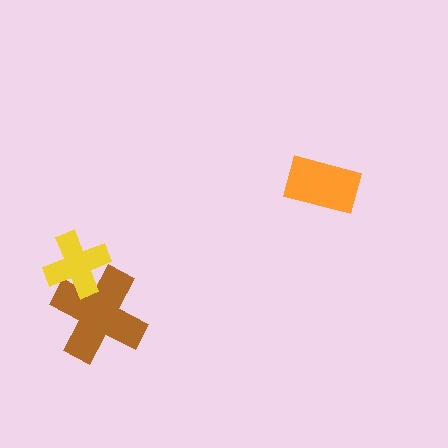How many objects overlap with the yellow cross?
1 object overlaps with the yellow cross.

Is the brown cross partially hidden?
Yes, it is partially covered by another shape.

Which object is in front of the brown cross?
The yellow cross is in front of the brown cross.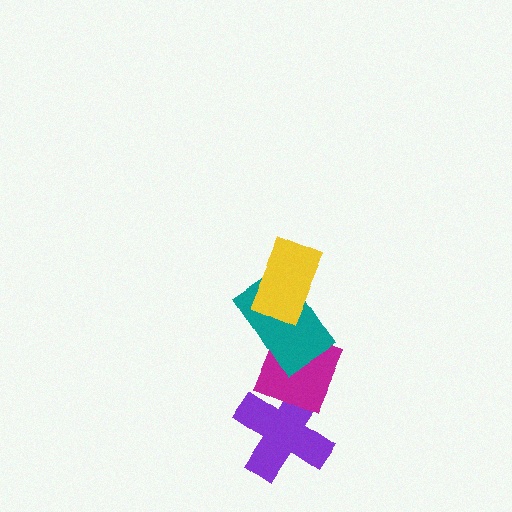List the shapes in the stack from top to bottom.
From top to bottom: the yellow rectangle, the teal rectangle, the magenta diamond, the purple cross.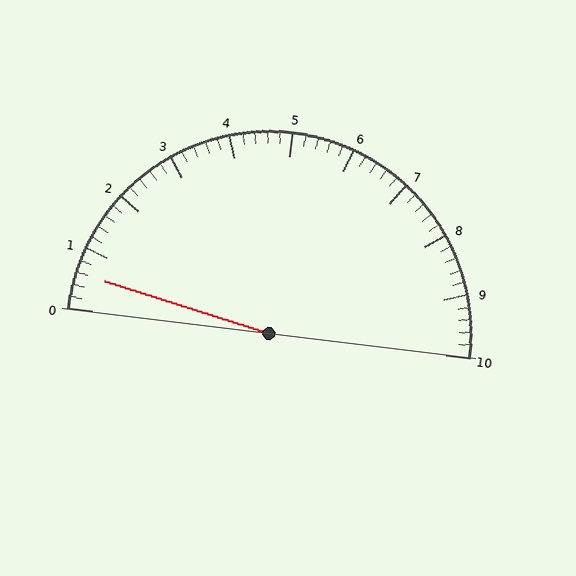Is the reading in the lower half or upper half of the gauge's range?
The reading is in the lower half of the range (0 to 10).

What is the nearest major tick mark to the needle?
The nearest major tick mark is 1.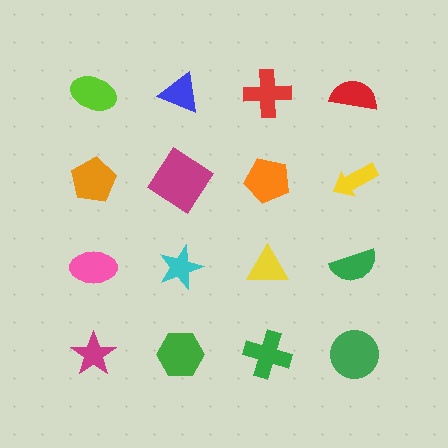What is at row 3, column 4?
A green semicircle.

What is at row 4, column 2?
A green hexagon.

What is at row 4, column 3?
A green cross.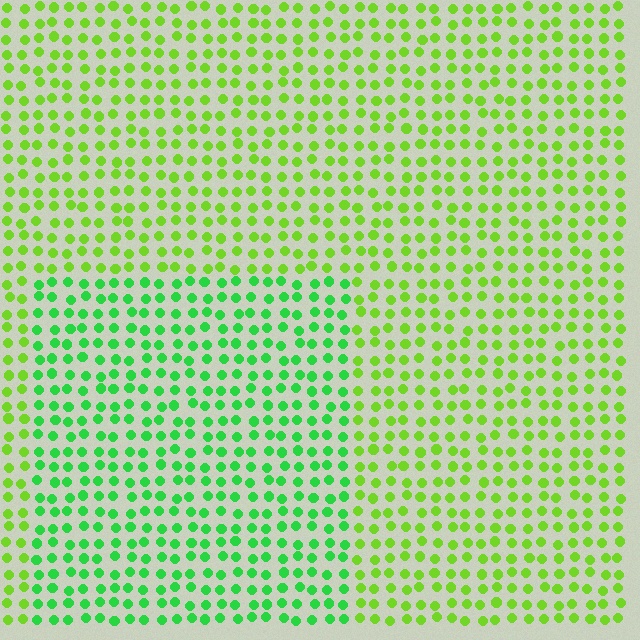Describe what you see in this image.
The image is filled with small lime elements in a uniform arrangement. A rectangle-shaped region is visible where the elements are tinted to a slightly different hue, forming a subtle color boundary.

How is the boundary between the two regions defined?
The boundary is defined purely by a slight shift in hue (about 35 degrees). Spacing, size, and orientation are identical on both sides.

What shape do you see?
I see a rectangle.